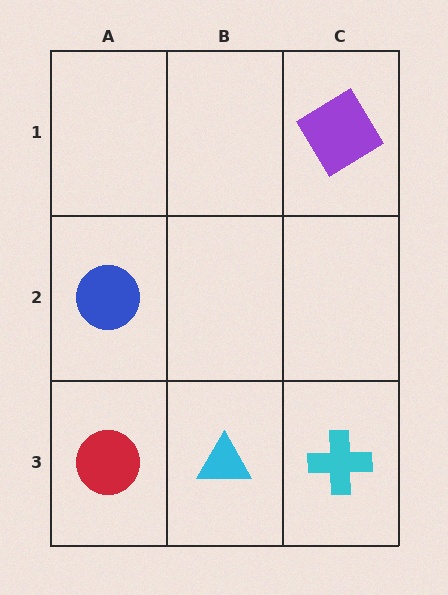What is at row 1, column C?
A purple diamond.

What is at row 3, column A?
A red circle.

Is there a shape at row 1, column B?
No, that cell is empty.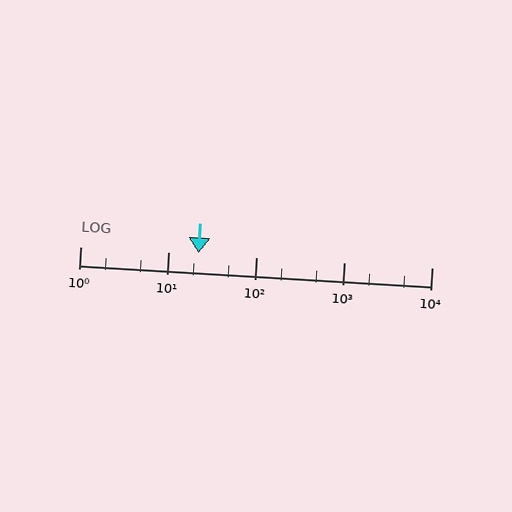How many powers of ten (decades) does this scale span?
The scale spans 4 decades, from 1 to 10000.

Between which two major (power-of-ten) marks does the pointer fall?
The pointer is between 10 and 100.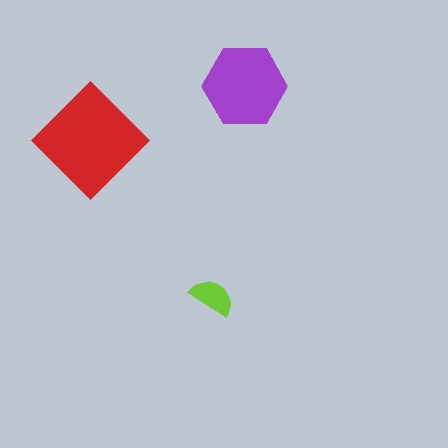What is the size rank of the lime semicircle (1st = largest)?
3rd.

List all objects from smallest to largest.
The lime semicircle, the purple hexagon, the red diamond.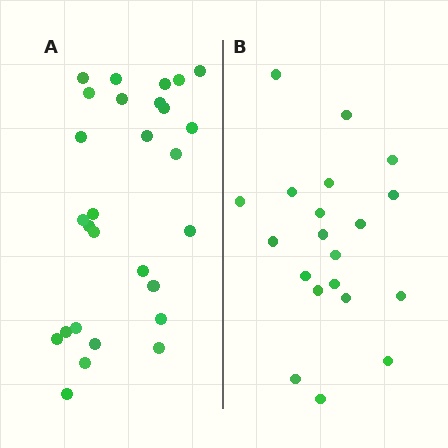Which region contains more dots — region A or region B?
Region A (the left region) has more dots.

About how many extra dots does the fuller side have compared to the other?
Region A has roughly 8 or so more dots than region B.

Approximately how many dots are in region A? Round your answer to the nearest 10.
About 30 dots. (The exact count is 28, which rounds to 30.)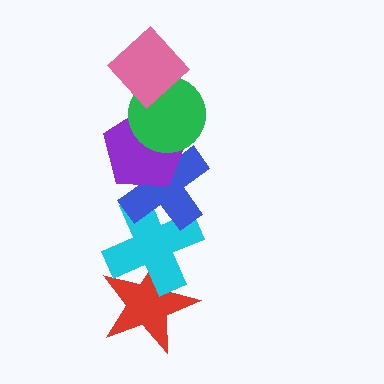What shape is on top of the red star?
The cyan cross is on top of the red star.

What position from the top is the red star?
The red star is 6th from the top.